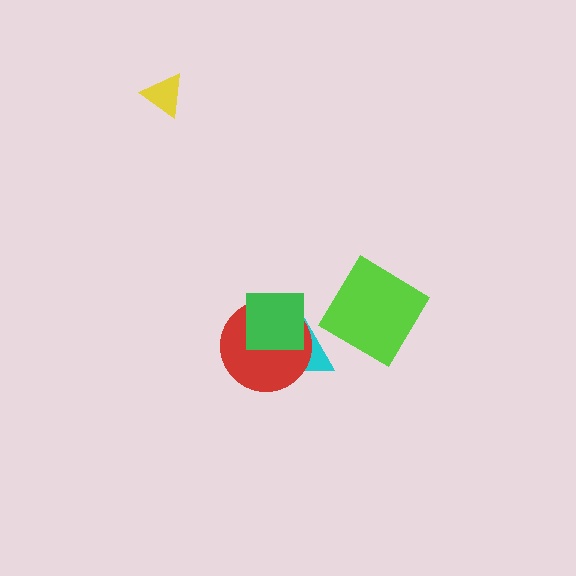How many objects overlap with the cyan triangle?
2 objects overlap with the cyan triangle.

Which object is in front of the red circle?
The green square is in front of the red circle.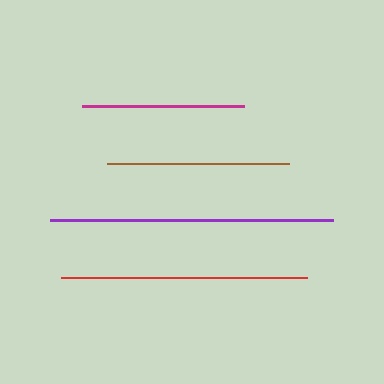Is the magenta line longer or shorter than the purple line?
The purple line is longer than the magenta line.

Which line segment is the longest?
The purple line is the longest at approximately 282 pixels.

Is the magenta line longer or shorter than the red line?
The red line is longer than the magenta line.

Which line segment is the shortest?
The magenta line is the shortest at approximately 162 pixels.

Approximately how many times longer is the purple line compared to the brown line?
The purple line is approximately 1.6 times the length of the brown line.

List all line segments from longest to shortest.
From longest to shortest: purple, red, brown, magenta.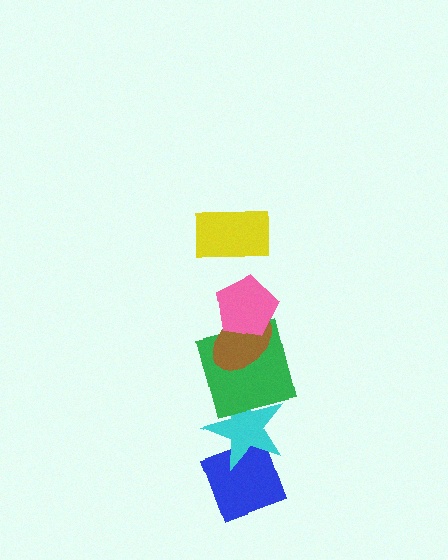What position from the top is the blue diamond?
The blue diamond is 6th from the top.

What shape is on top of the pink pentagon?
The yellow rectangle is on top of the pink pentagon.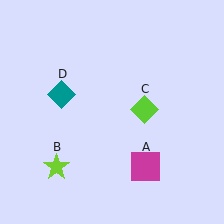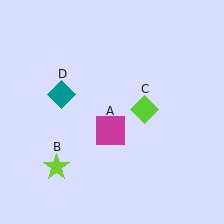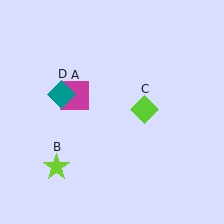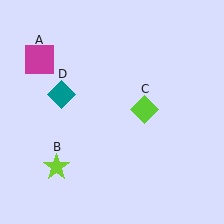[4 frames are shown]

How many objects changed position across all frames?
1 object changed position: magenta square (object A).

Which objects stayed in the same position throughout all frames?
Lime star (object B) and lime diamond (object C) and teal diamond (object D) remained stationary.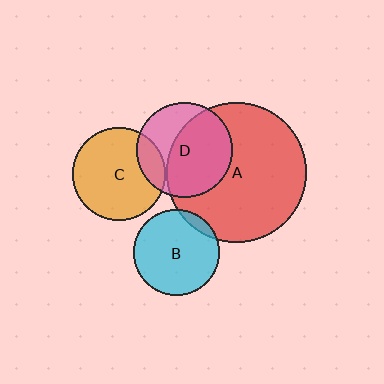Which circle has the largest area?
Circle A (red).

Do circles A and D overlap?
Yes.